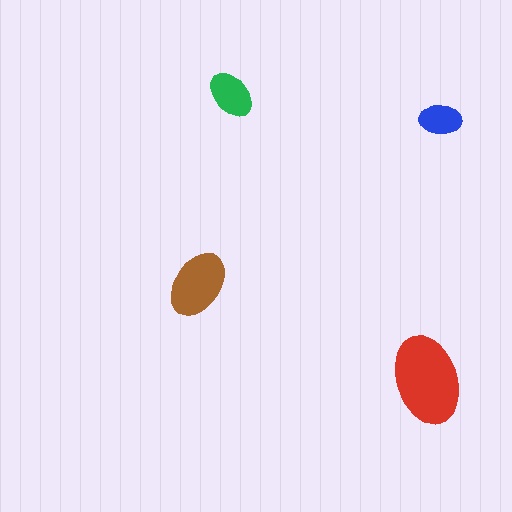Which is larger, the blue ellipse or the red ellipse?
The red one.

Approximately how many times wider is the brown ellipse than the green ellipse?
About 1.5 times wider.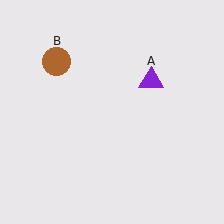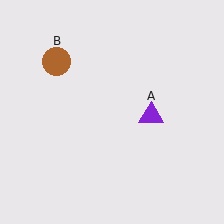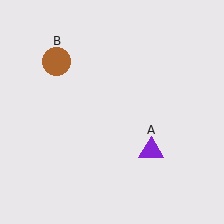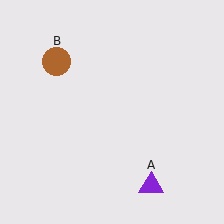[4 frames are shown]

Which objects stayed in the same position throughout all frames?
Brown circle (object B) remained stationary.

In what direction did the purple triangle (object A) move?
The purple triangle (object A) moved down.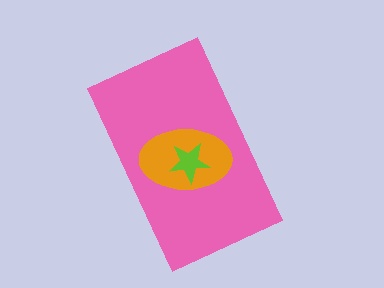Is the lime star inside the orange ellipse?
Yes.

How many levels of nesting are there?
3.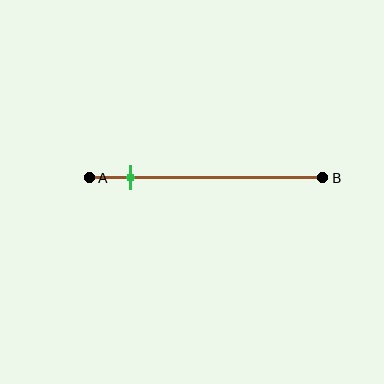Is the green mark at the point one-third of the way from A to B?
No, the mark is at about 15% from A, not at the 33% one-third point.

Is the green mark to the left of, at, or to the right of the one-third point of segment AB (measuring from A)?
The green mark is to the left of the one-third point of segment AB.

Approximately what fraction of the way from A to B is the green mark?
The green mark is approximately 15% of the way from A to B.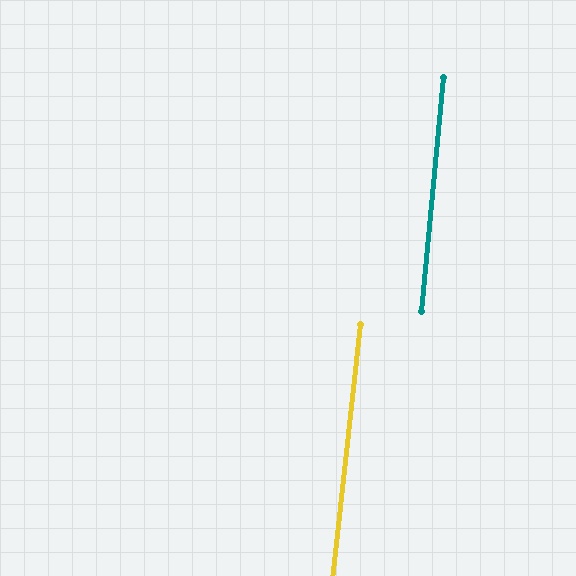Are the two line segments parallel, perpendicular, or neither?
Parallel — their directions differ by only 1.0°.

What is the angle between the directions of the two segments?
Approximately 1 degree.